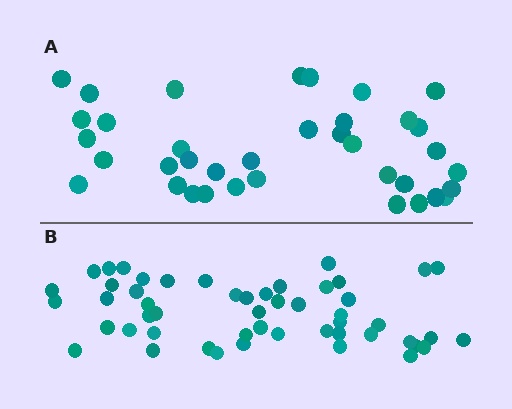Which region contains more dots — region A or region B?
Region B (the bottom region) has more dots.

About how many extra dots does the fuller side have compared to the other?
Region B has approximately 15 more dots than region A.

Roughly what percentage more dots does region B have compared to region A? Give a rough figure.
About 40% more.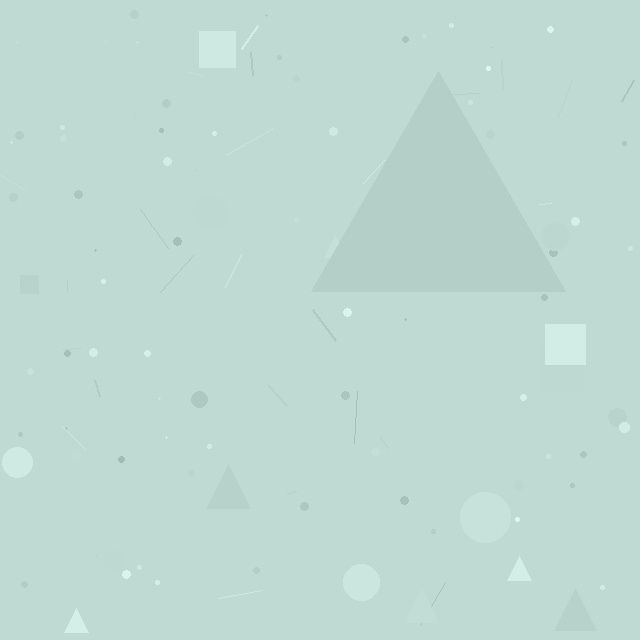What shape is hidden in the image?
A triangle is hidden in the image.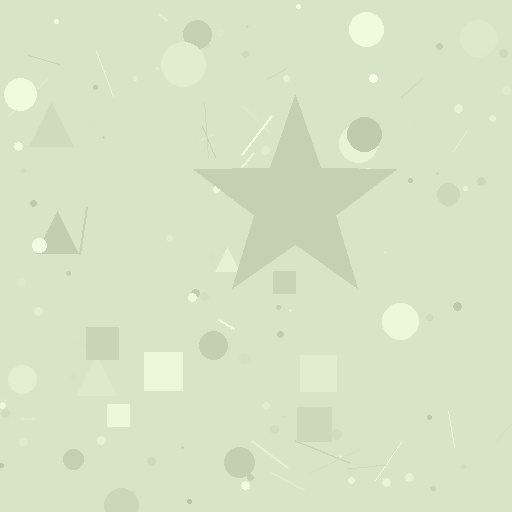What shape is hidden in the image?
A star is hidden in the image.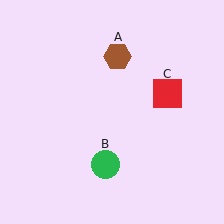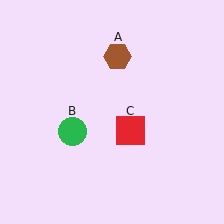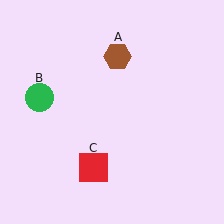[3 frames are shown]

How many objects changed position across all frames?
2 objects changed position: green circle (object B), red square (object C).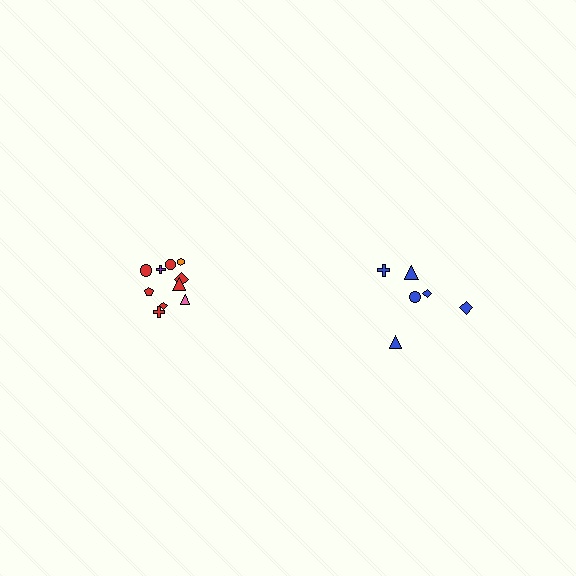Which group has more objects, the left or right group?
The left group.